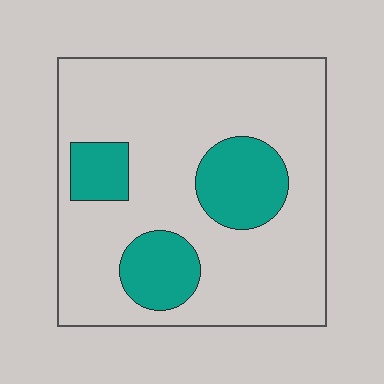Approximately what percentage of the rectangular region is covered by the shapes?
Approximately 20%.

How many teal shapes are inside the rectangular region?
3.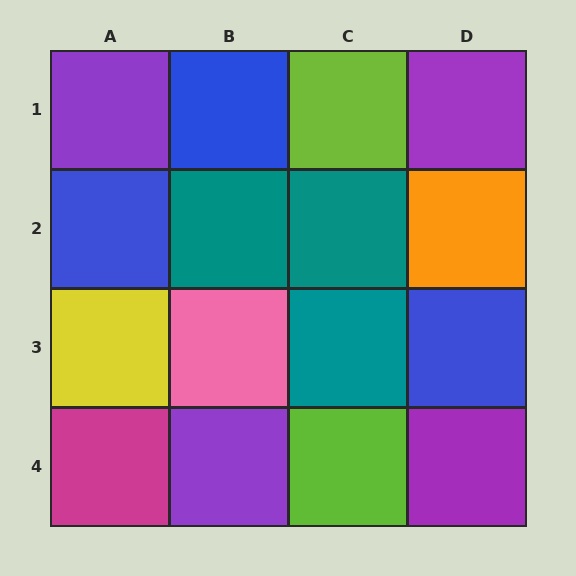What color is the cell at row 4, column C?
Lime.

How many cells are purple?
4 cells are purple.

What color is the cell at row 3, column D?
Blue.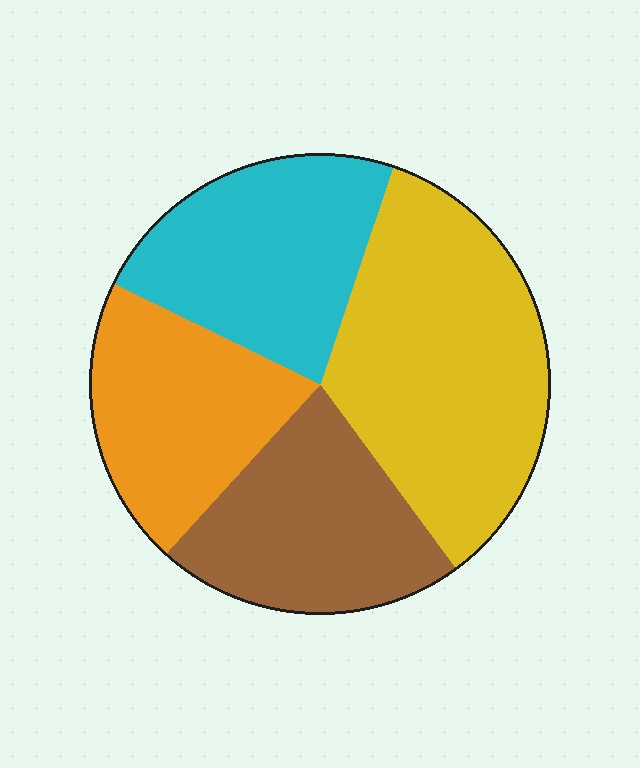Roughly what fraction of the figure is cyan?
Cyan covers 23% of the figure.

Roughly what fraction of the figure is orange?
Orange takes up about one fifth (1/5) of the figure.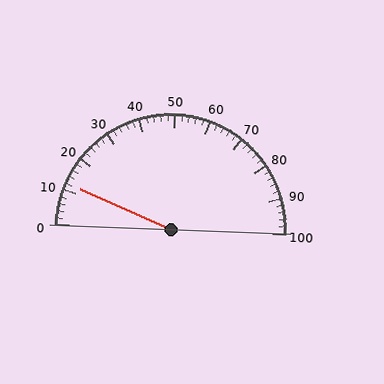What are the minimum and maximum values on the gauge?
The gauge ranges from 0 to 100.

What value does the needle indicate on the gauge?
The needle indicates approximately 12.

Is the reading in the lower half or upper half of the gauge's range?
The reading is in the lower half of the range (0 to 100).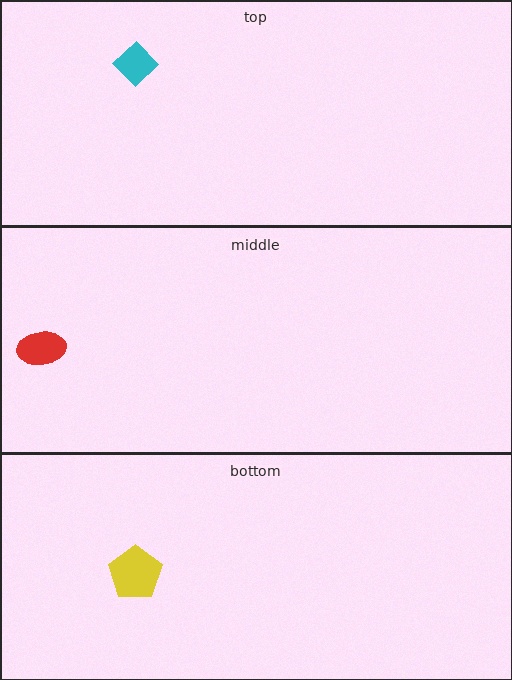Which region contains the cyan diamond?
The top region.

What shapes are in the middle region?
The red ellipse.